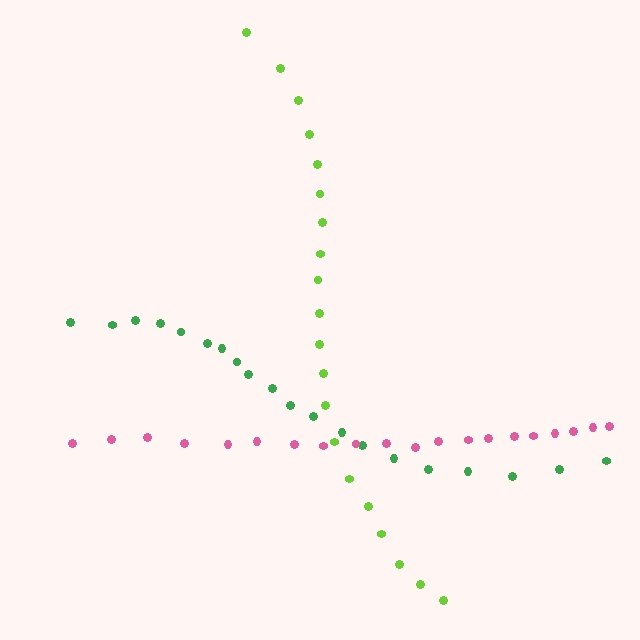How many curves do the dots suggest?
There are 3 distinct paths.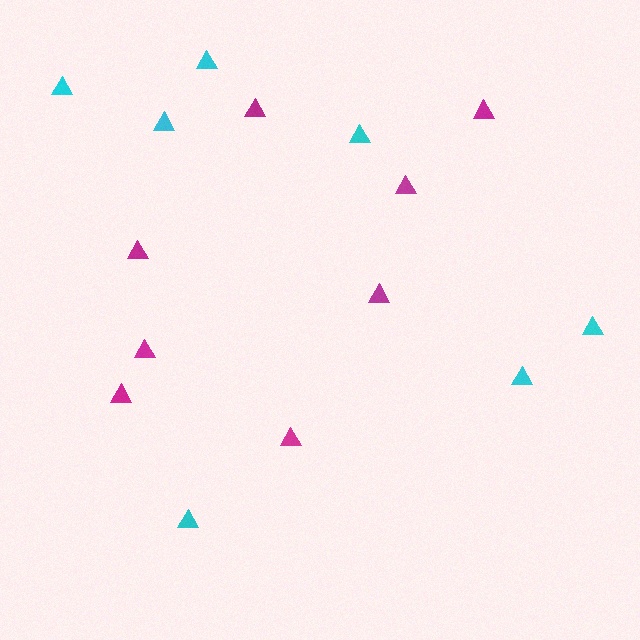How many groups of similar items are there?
There are 2 groups: one group of magenta triangles (8) and one group of cyan triangles (7).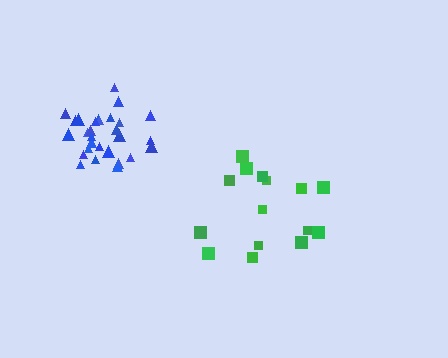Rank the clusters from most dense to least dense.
blue, green.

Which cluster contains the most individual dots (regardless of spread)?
Blue (29).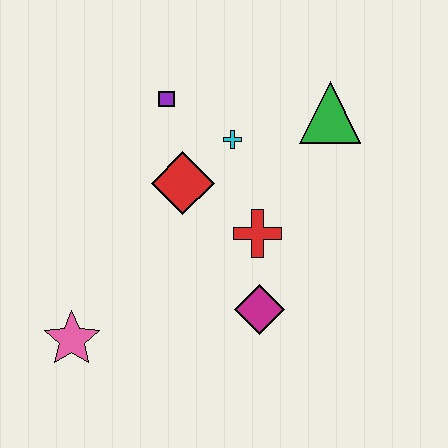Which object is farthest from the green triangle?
The pink star is farthest from the green triangle.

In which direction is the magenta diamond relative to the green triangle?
The magenta diamond is below the green triangle.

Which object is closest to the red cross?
The magenta diamond is closest to the red cross.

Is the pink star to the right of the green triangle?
No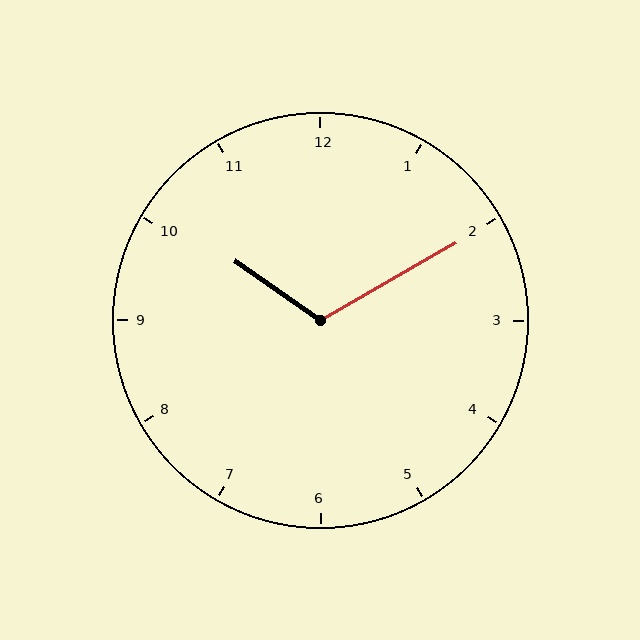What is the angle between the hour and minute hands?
Approximately 115 degrees.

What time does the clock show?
10:10.